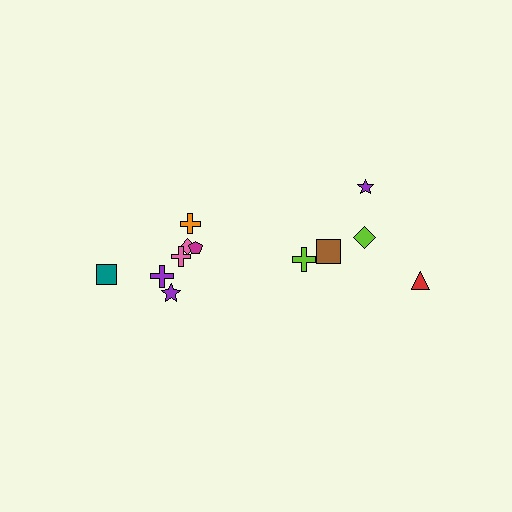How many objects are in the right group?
There are 5 objects.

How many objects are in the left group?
There are 7 objects.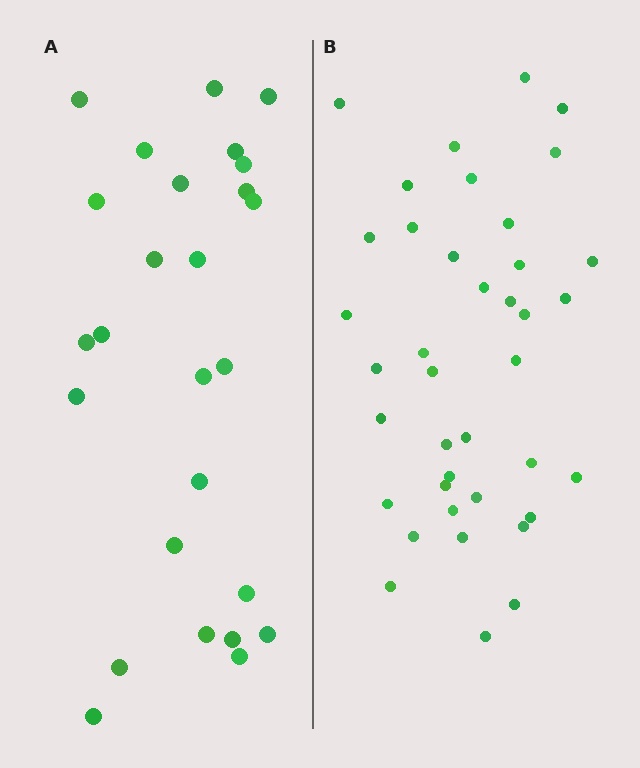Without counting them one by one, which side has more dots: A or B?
Region B (the right region) has more dots.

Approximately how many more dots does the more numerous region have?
Region B has approximately 15 more dots than region A.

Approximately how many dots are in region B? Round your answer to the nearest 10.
About 40 dots. (The exact count is 39, which rounds to 40.)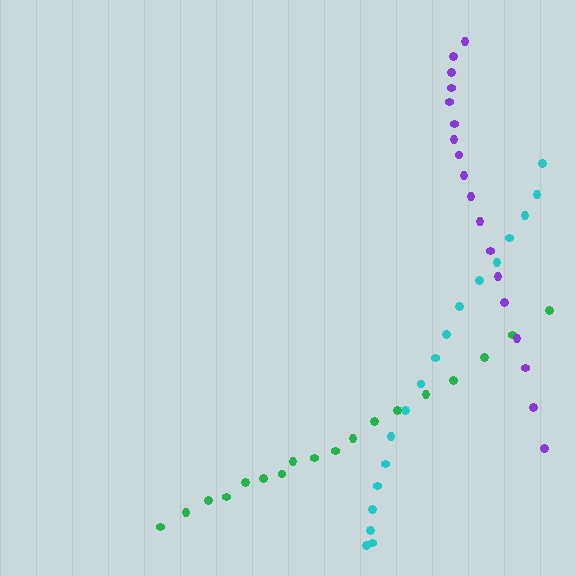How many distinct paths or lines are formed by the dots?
There are 3 distinct paths.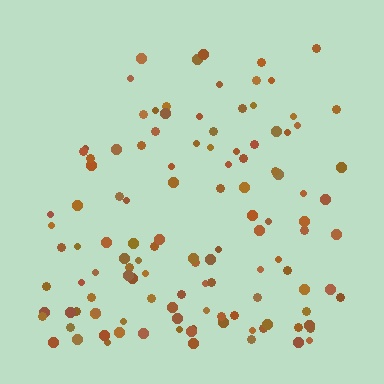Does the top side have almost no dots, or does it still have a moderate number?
Still a moderate number, just noticeably fewer than the bottom.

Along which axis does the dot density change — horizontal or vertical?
Vertical.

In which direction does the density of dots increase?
From top to bottom, with the bottom side densest.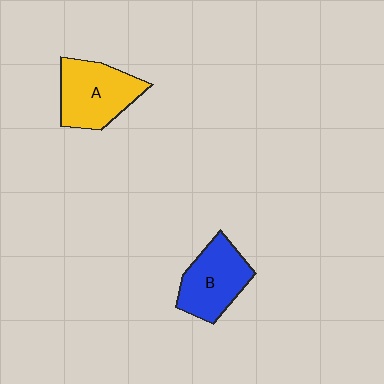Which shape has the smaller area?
Shape B (blue).